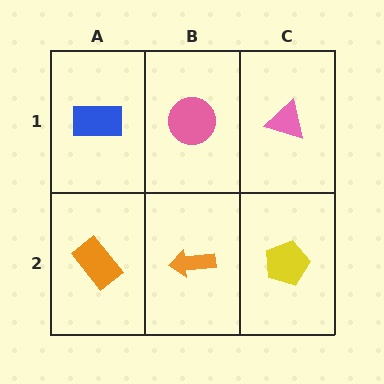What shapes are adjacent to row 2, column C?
A pink triangle (row 1, column C), an orange arrow (row 2, column B).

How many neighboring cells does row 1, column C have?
2.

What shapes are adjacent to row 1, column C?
A yellow pentagon (row 2, column C), a pink circle (row 1, column B).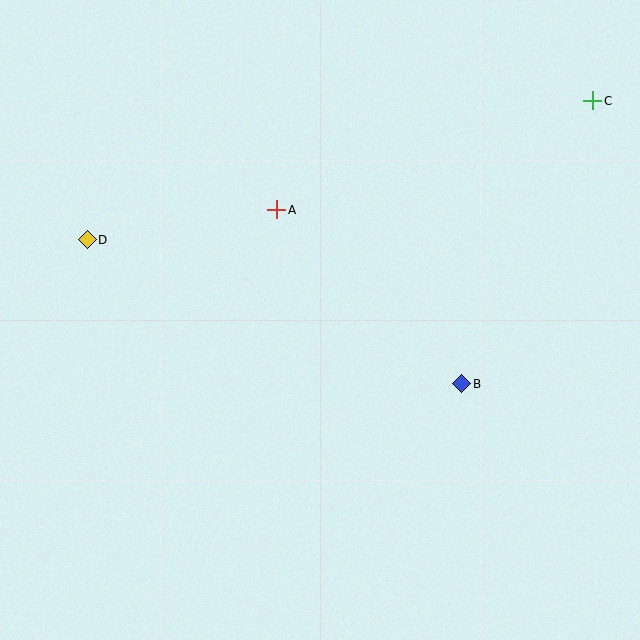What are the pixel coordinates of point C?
Point C is at (593, 101).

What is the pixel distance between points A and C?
The distance between A and C is 334 pixels.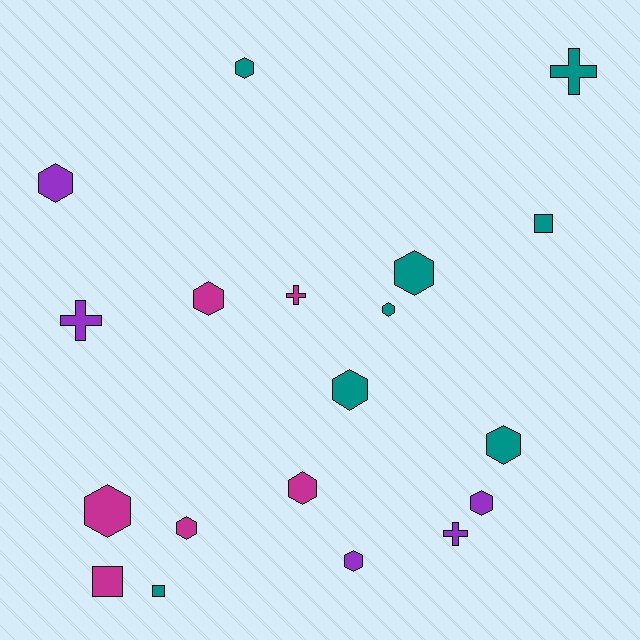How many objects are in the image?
There are 19 objects.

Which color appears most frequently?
Teal, with 8 objects.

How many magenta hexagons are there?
There are 4 magenta hexagons.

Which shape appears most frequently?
Hexagon, with 12 objects.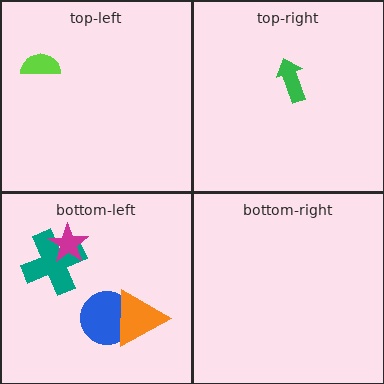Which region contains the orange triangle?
The bottom-left region.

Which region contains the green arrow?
The top-right region.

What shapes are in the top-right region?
The green arrow.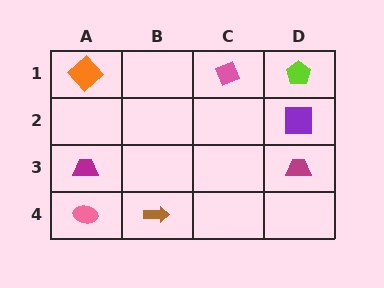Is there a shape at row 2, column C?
No, that cell is empty.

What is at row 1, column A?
An orange diamond.